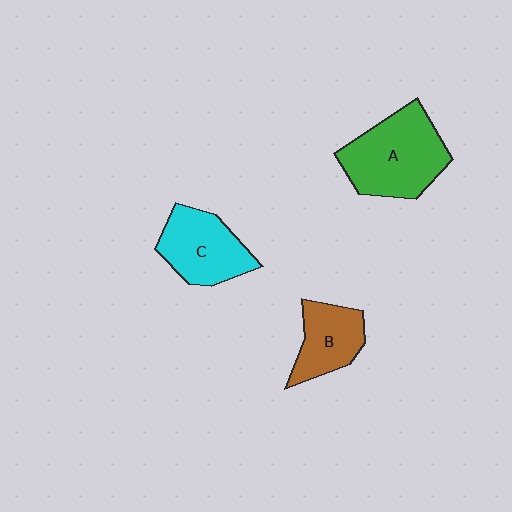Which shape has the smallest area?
Shape B (brown).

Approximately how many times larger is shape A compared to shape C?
Approximately 1.3 times.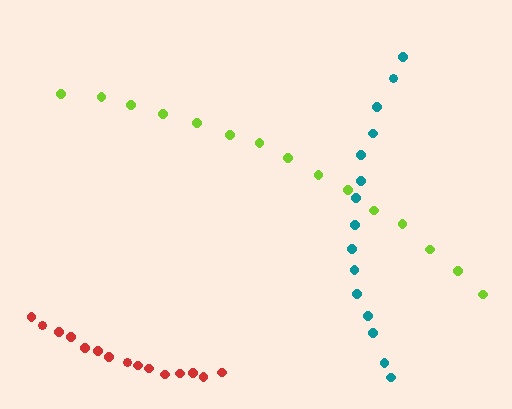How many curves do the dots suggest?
There are 3 distinct paths.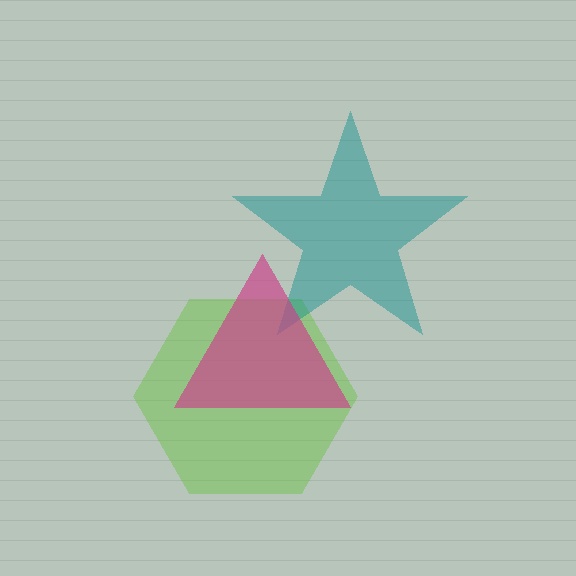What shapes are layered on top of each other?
The layered shapes are: a lime hexagon, a teal star, a magenta triangle.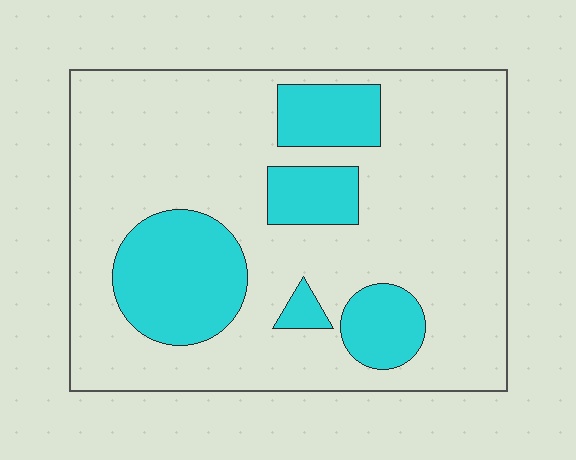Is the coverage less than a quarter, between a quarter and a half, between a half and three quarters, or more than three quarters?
Less than a quarter.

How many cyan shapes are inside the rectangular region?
5.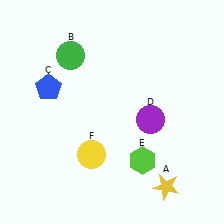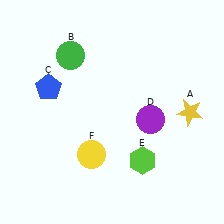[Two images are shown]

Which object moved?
The yellow star (A) moved up.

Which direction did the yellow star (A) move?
The yellow star (A) moved up.